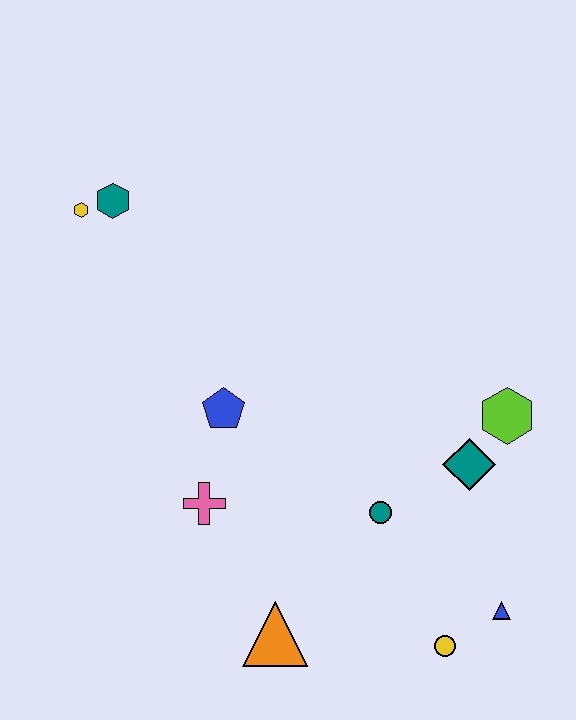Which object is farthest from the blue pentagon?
The blue triangle is farthest from the blue pentagon.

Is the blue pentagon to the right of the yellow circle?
No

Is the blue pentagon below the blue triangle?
No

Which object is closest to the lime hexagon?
The teal diamond is closest to the lime hexagon.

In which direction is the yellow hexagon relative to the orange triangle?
The yellow hexagon is above the orange triangle.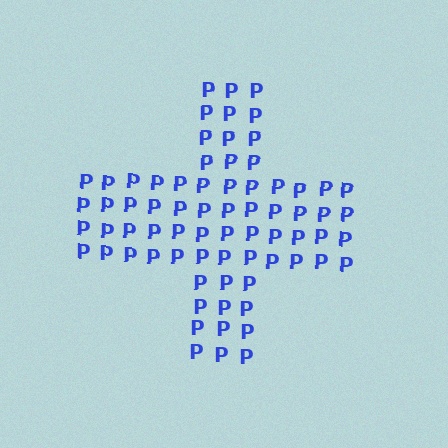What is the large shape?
The large shape is a cross.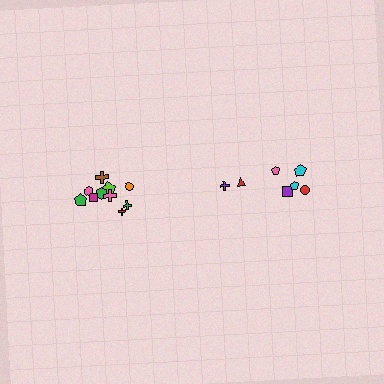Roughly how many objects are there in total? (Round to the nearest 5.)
Roughly 15 objects in total.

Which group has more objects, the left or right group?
The left group.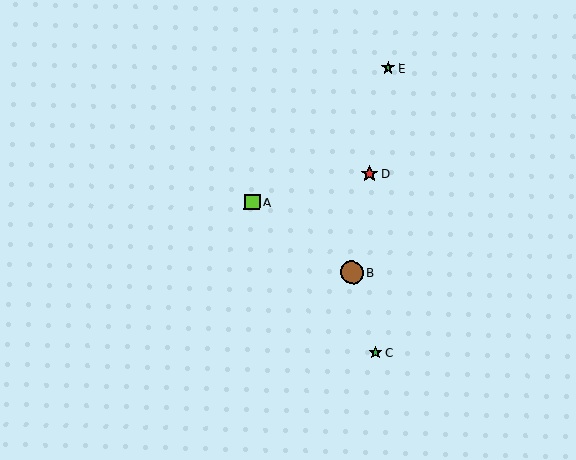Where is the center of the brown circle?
The center of the brown circle is at (352, 273).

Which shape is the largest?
The brown circle (labeled B) is the largest.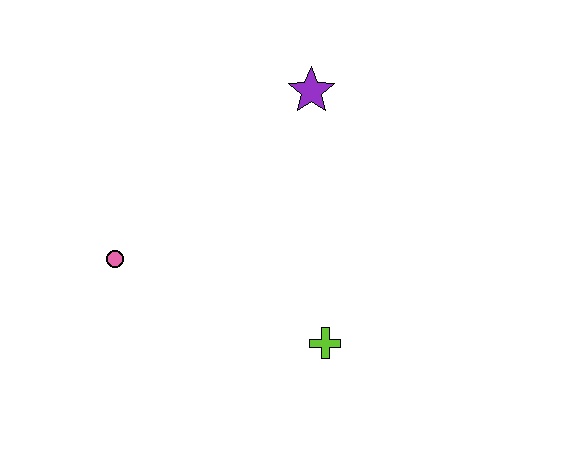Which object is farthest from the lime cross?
The purple star is farthest from the lime cross.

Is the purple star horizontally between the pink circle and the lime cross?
Yes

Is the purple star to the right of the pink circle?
Yes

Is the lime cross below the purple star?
Yes